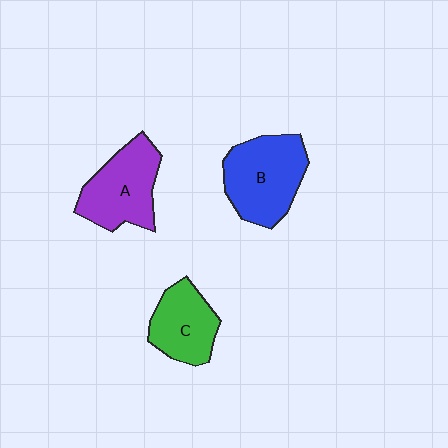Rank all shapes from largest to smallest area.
From largest to smallest: B (blue), A (purple), C (green).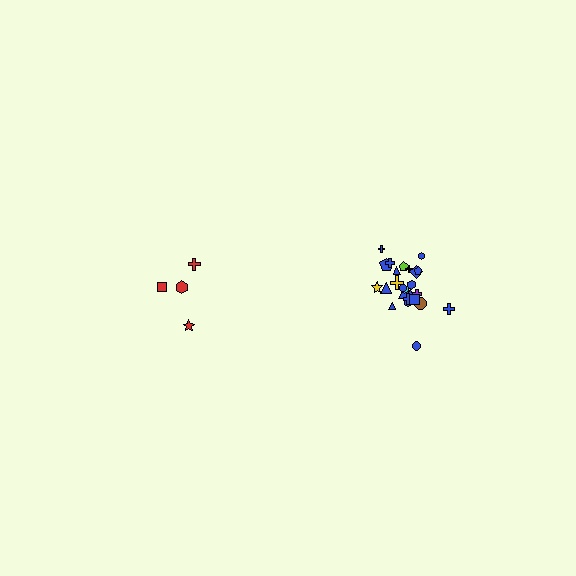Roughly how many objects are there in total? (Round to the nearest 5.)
Roughly 30 objects in total.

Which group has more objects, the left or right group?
The right group.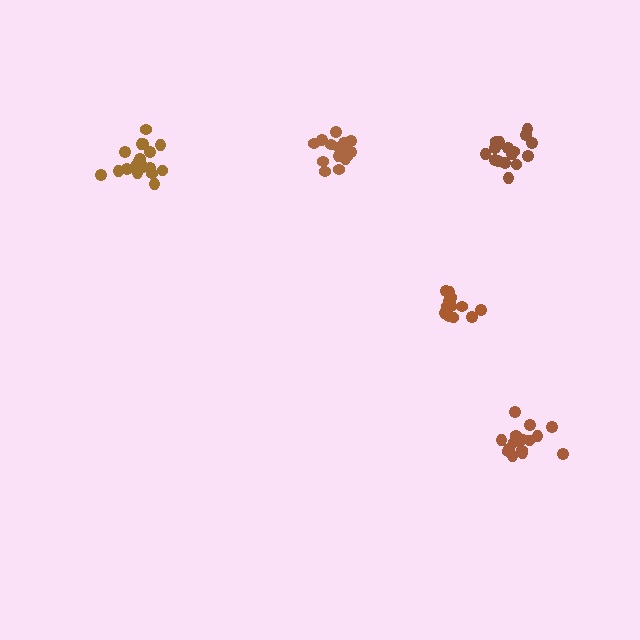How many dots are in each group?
Group 1: 20 dots, Group 2: 16 dots, Group 3: 15 dots, Group 4: 17 dots, Group 5: 16 dots (84 total).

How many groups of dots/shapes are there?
There are 5 groups.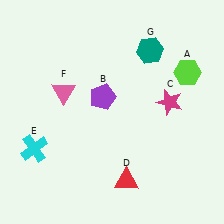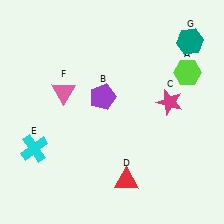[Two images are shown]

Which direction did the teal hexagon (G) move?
The teal hexagon (G) moved right.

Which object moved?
The teal hexagon (G) moved right.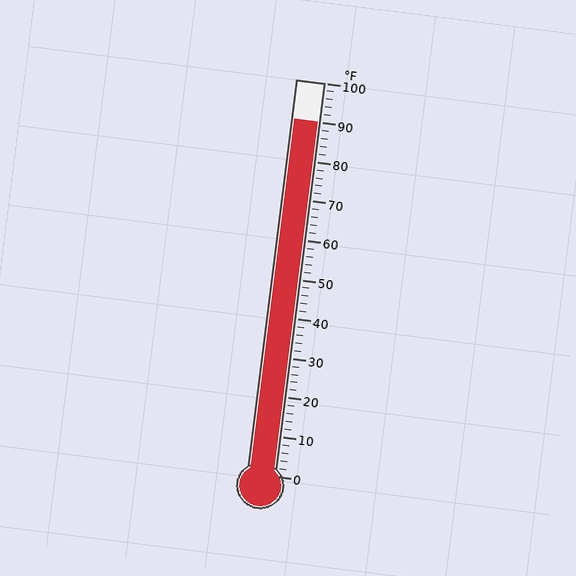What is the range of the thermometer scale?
The thermometer scale ranges from 0°F to 100°F.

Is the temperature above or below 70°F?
The temperature is above 70°F.